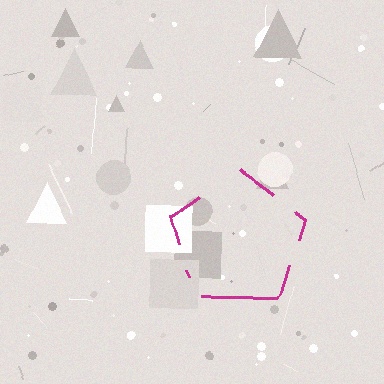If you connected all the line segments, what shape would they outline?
They would outline a pentagon.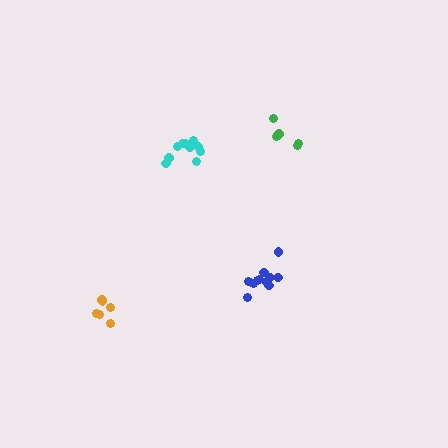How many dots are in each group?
Group 1: 11 dots, Group 2: 11 dots, Group 3: 5 dots, Group 4: 6 dots (33 total).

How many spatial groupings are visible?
There are 4 spatial groupings.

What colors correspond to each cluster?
The clusters are colored: cyan, blue, green, orange.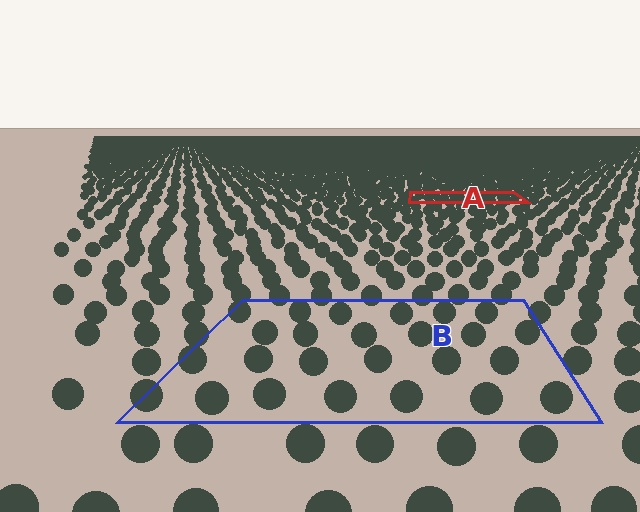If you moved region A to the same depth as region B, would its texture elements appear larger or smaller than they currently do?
They would appear larger. At a closer depth, the same texture elements are projected at a bigger on-screen size.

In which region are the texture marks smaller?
The texture marks are smaller in region A, because it is farther away.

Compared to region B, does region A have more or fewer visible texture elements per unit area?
Region A has more texture elements per unit area — they are packed more densely because it is farther away.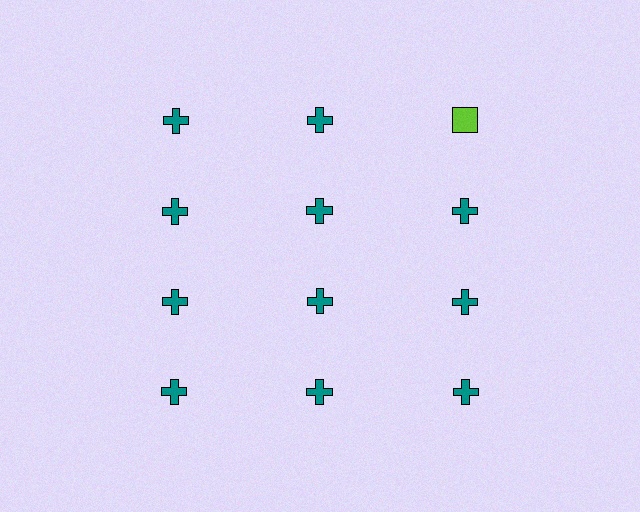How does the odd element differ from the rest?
It differs in both color (lime instead of teal) and shape (square instead of cross).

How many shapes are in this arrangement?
There are 12 shapes arranged in a grid pattern.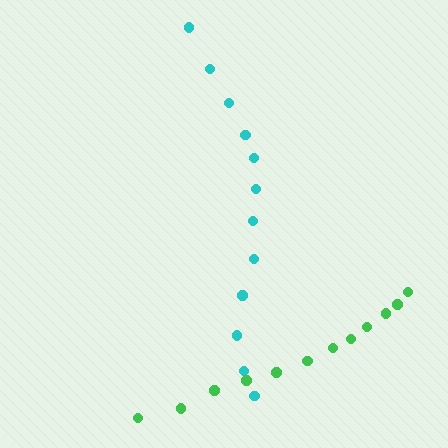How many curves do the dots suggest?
There are 2 distinct paths.